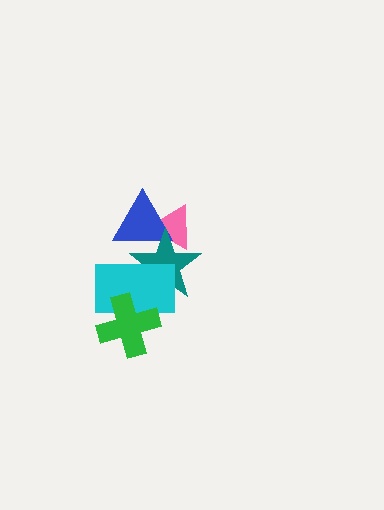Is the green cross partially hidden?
No, no other shape covers it.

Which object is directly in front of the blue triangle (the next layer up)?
The teal star is directly in front of the blue triangle.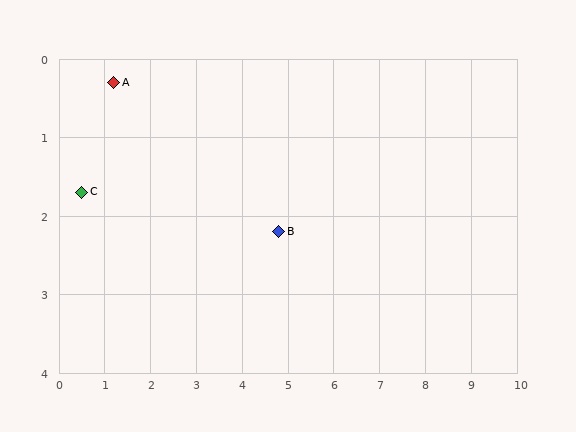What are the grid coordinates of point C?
Point C is at approximately (0.5, 1.7).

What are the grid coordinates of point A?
Point A is at approximately (1.2, 0.3).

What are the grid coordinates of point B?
Point B is at approximately (4.8, 2.2).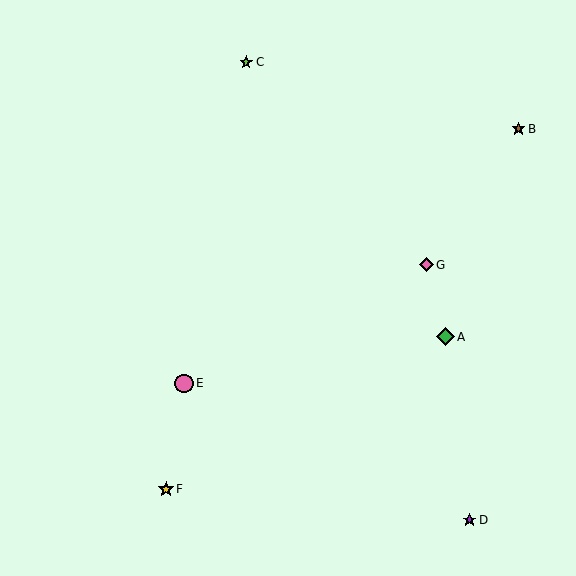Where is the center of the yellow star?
The center of the yellow star is at (166, 489).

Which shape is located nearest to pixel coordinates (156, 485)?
The yellow star (labeled F) at (166, 489) is nearest to that location.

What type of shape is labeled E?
Shape E is a pink circle.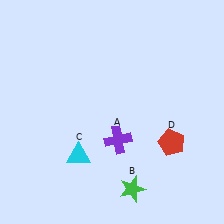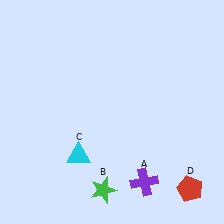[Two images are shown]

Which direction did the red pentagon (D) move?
The red pentagon (D) moved down.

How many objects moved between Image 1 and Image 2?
3 objects moved between the two images.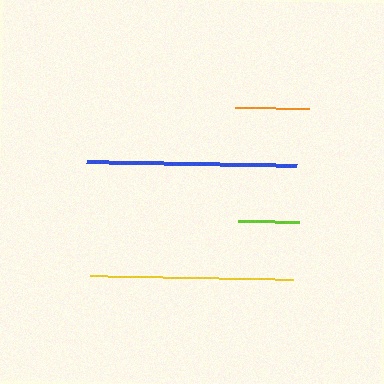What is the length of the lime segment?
The lime segment is approximately 61 pixels long.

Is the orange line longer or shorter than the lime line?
The orange line is longer than the lime line.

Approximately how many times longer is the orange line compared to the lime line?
The orange line is approximately 1.2 times the length of the lime line.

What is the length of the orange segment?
The orange segment is approximately 73 pixels long.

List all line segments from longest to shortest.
From longest to shortest: blue, yellow, orange, lime.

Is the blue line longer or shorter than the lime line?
The blue line is longer than the lime line.